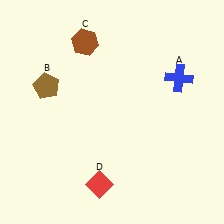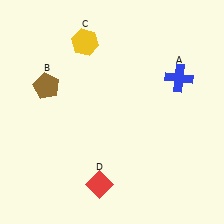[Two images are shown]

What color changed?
The hexagon (C) changed from brown in Image 1 to yellow in Image 2.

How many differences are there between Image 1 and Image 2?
There is 1 difference between the two images.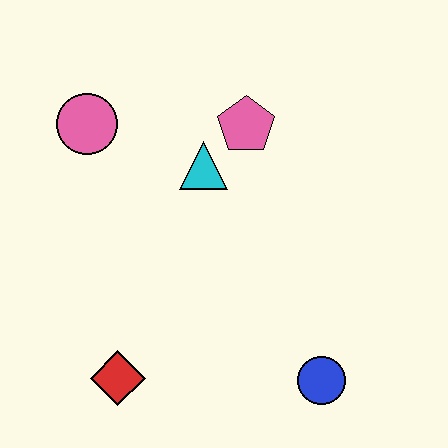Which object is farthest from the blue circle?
The pink circle is farthest from the blue circle.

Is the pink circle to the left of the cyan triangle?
Yes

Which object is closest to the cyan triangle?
The pink pentagon is closest to the cyan triangle.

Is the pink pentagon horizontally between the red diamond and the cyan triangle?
No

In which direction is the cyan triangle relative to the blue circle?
The cyan triangle is above the blue circle.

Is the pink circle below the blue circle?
No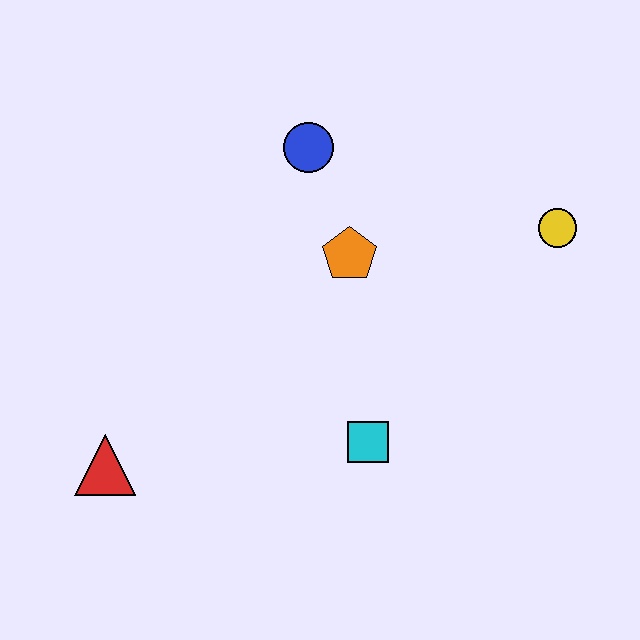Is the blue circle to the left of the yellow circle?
Yes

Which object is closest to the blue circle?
The orange pentagon is closest to the blue circle.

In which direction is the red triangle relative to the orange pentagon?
The red triangle is to the left of the orange pentagon.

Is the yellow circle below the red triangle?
No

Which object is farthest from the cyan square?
The blue circle is farthest from the cyan square.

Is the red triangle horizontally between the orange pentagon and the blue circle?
No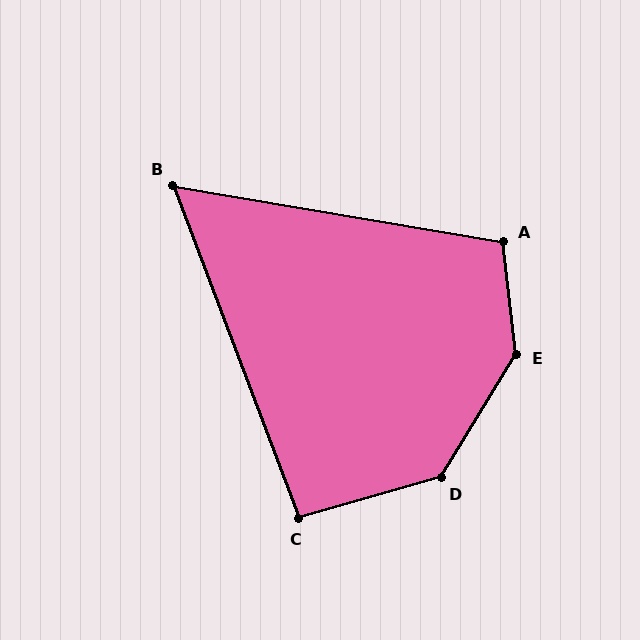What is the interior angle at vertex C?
Approximately 95 degrees (approximately right).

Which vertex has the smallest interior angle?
B, at approximately 60 degrees.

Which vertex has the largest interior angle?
E, at approximately 142 degrees.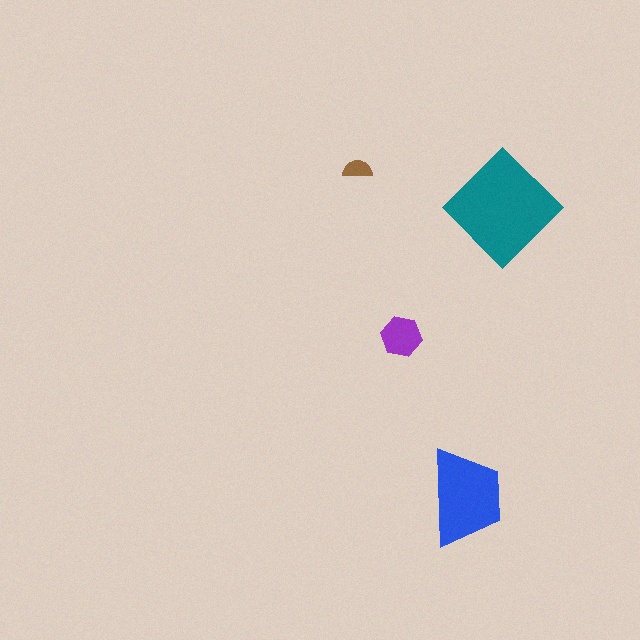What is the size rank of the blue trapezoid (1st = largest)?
2nd.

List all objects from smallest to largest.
The brown semicircle, the purple hexagon, the blue trapezoid, the teal diamond.